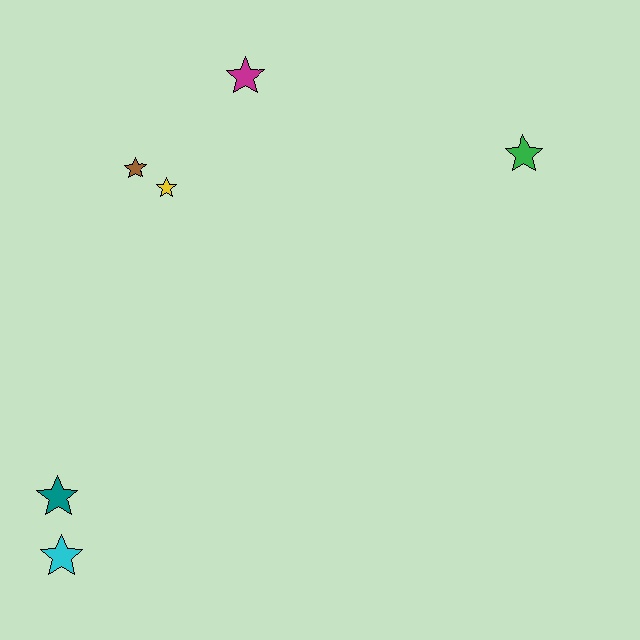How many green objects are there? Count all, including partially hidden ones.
There is 1 green object.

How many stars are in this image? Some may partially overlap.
There are 6 stars.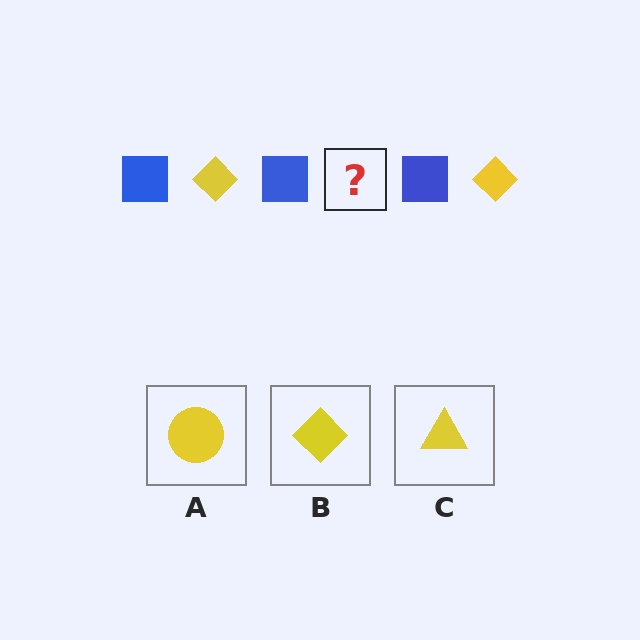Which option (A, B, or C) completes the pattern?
B.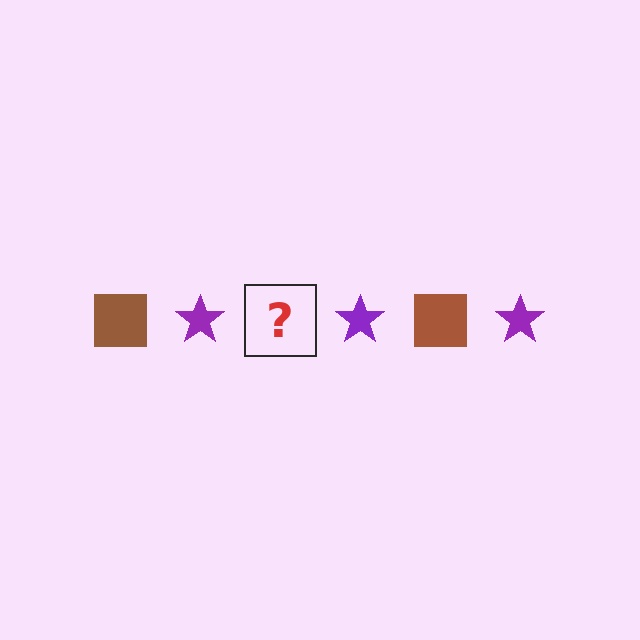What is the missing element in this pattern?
The missing element is a brown square.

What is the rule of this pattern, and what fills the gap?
The rule is that the pattern alternates between brown square and purple star. The gap should be filled with a brown square.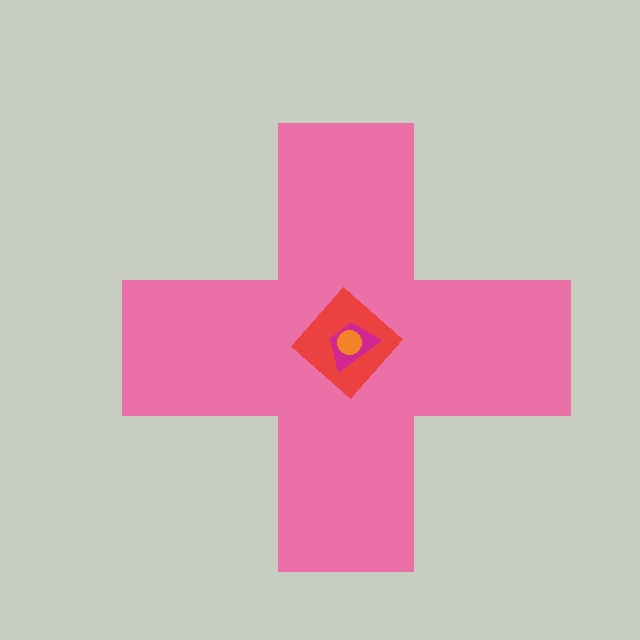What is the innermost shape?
The orange circle.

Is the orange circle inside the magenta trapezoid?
Yes.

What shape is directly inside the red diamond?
The magenta trapezoid.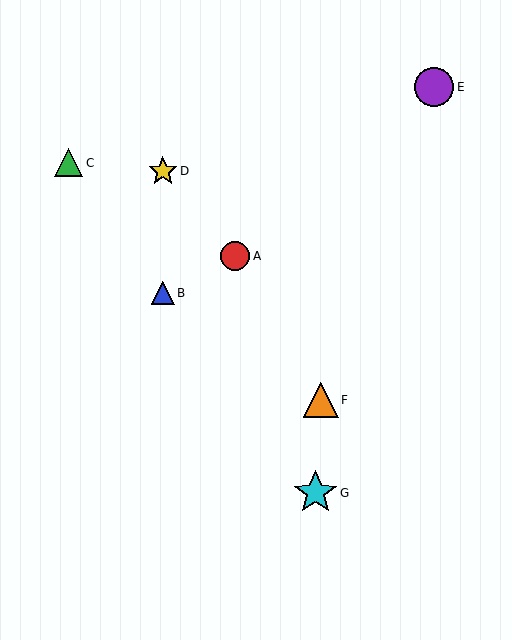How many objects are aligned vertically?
2 objects (B, D) are aligned vertically.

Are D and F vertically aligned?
No, D is at x≈163 and F is at x≈321.